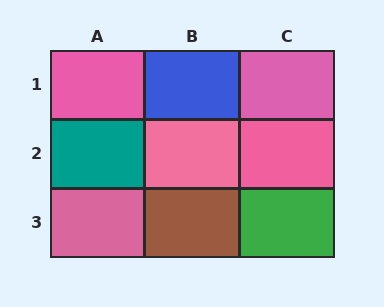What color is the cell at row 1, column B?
Blue.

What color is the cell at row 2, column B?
Pink.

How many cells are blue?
1 cell is blue.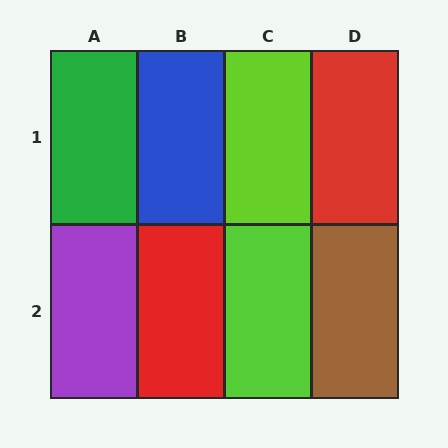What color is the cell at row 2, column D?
Brown.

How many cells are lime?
2 cells are lime.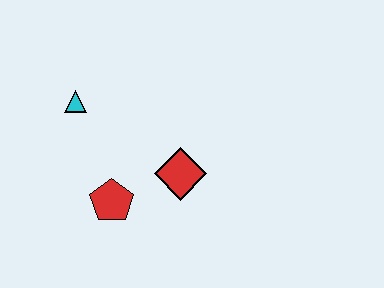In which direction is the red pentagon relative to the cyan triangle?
The red pentagon is below the cyan triangle.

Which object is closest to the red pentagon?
The red diamond is closest to the red pentagon.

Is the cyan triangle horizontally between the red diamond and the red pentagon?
No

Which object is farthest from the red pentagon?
The cyan triangle is farthest from the red pentagon.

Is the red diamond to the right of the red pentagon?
Yes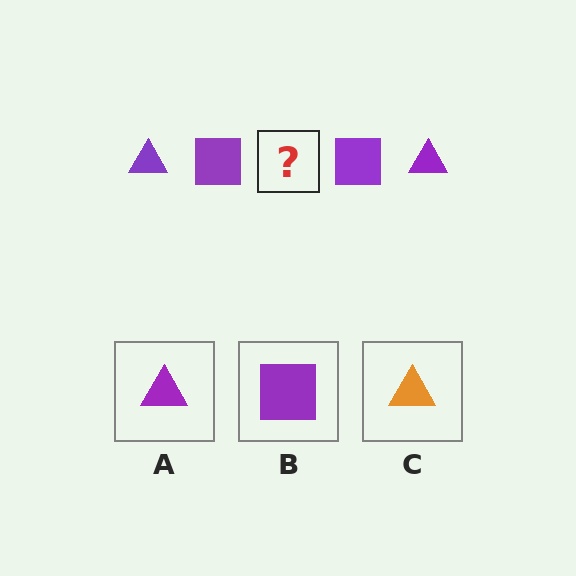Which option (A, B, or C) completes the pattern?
A.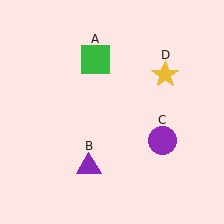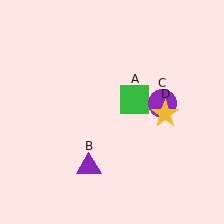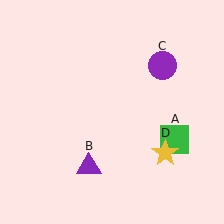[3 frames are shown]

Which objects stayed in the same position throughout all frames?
Purple triangle (object B) remained stationary.